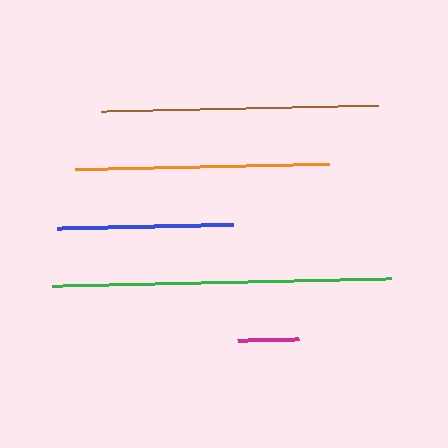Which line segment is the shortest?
The magenta line is the shortest at approximately 61 pixels.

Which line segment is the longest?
The green line is the longest at approximately 340 pixels.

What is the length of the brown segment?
The brown segment is approximately 278 pixels long.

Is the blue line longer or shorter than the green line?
The green line is longer than the blue line.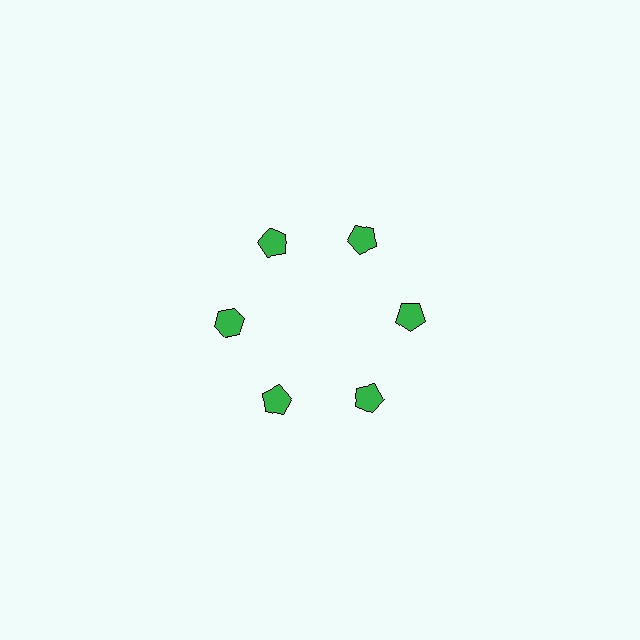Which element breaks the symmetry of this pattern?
The green hexagon at roughly the 9 o'clock position breaks the symmetry. All other shapes are green pentagons.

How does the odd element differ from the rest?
It has a different shape: hexagon instead of pentagon.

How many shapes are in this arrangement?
There are 6 shapes arranged in a ring pattern.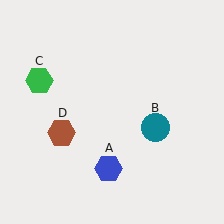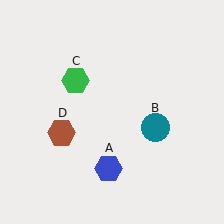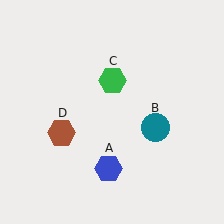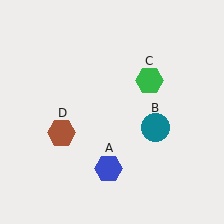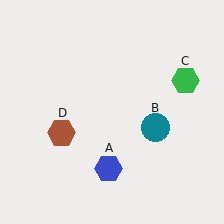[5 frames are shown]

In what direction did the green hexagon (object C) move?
The green hexagon (object C) moved right.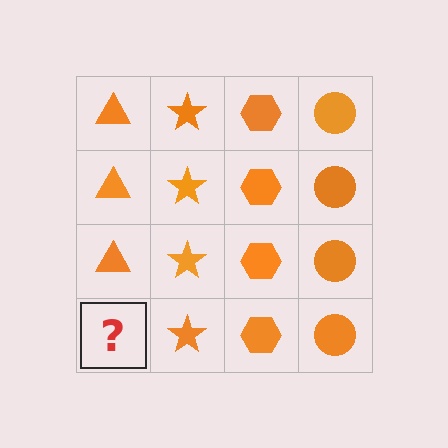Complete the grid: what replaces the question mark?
The question mark should be replaced with an orange triangle.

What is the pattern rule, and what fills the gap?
The rule is that each column has a consistent shape. The gap should be filled with an orange triangle.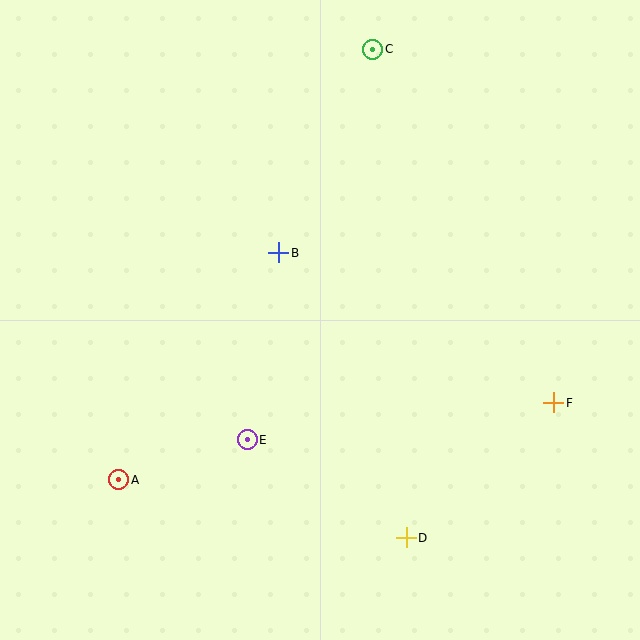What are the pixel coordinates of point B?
Point B is at (279, 253).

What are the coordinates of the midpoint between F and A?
The midpoint between F and A is at (336, 441).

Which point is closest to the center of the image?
Point B at (279, 253) is closest to the center.